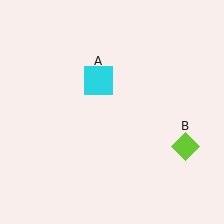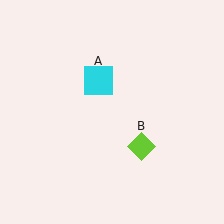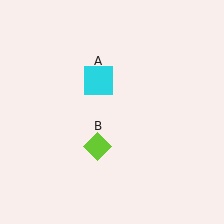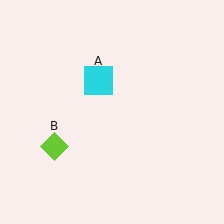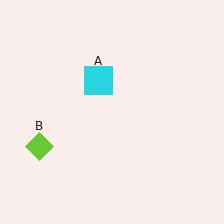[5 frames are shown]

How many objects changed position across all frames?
1 object changed position: lime diamond (object B).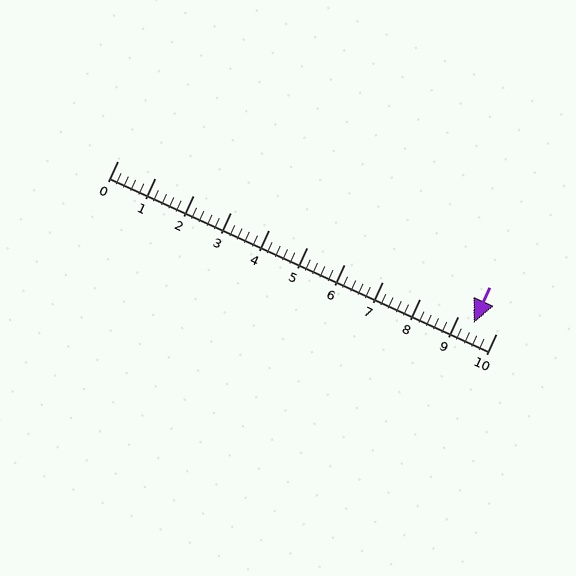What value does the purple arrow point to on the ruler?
The purple arrow points to approximately 9.4.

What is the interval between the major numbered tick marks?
The major tick marks are spaced 1 units apart.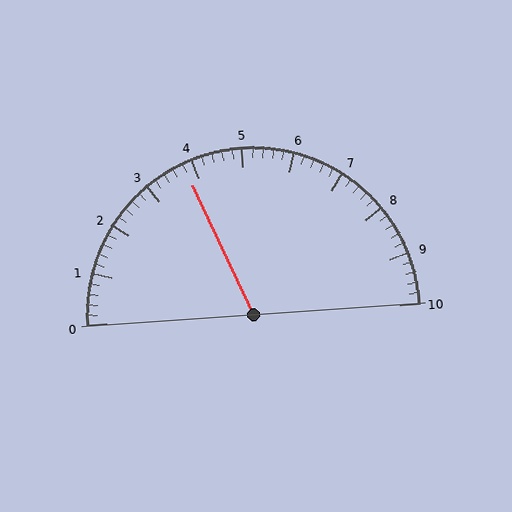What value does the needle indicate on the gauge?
The needle indicates approximately 3.8.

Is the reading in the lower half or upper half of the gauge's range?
The reading is in the lower half of the range (0 to 10).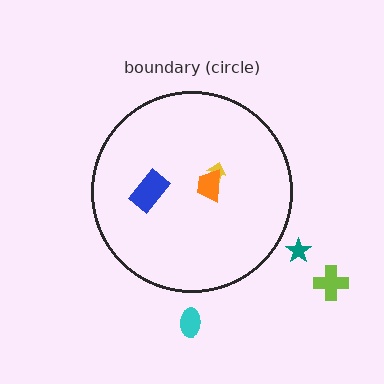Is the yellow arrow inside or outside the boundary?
Inside.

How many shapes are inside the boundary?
3 inside, 3 outside.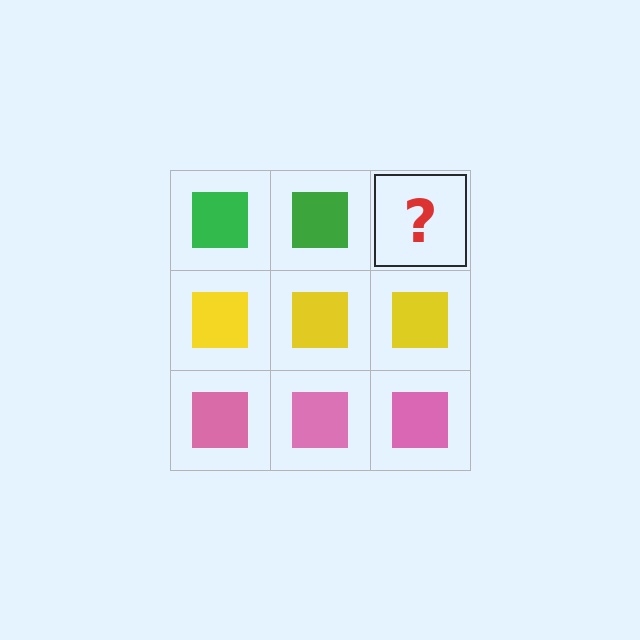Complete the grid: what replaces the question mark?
The question mark should be replaced with a green square.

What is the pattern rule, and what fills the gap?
The rule is that each row has a consistent color. The gap should be filled with a green square.